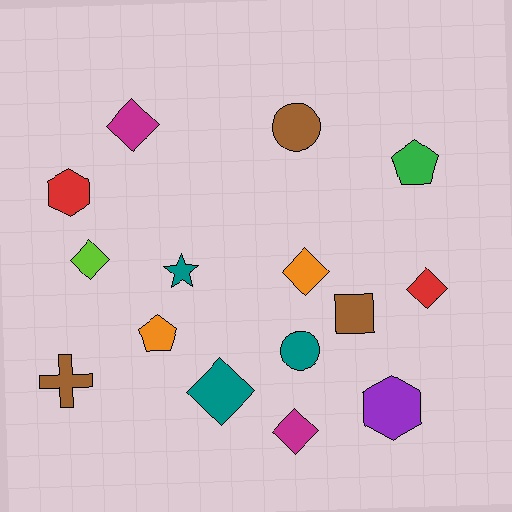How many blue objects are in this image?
There are no blue objects.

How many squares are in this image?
There is 1 square.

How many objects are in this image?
There are 15 objects.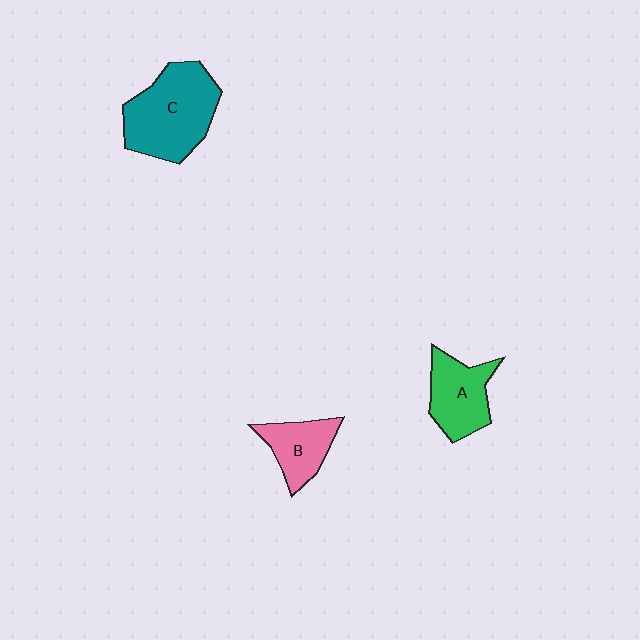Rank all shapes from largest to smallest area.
From largest to smallest: C (teal), A (green), B (pink).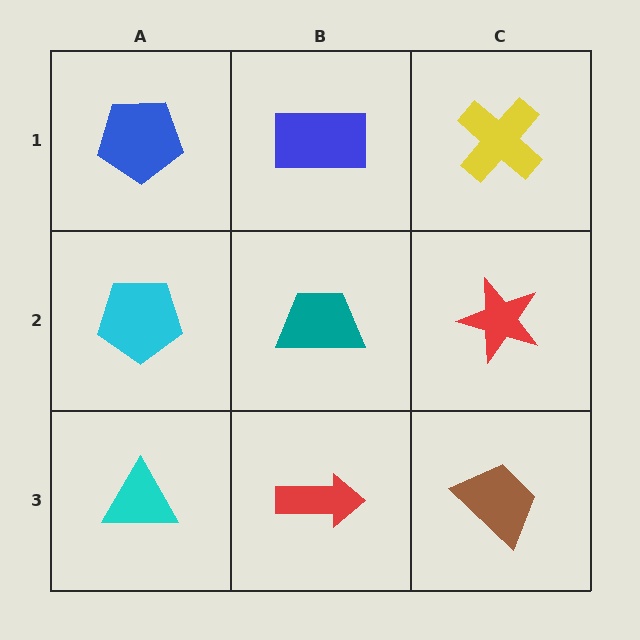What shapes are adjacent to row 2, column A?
A blue pentagon (row 1, column A), a cyan triangle (row 3, column A), a teal trapezoid (row 2, column B).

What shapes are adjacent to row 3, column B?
A teal trapezoid (row 2, column B), a cyan triangle (row 3, column A), a brown trapezoid (row 3, column C).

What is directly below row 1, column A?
A cyan pentagon.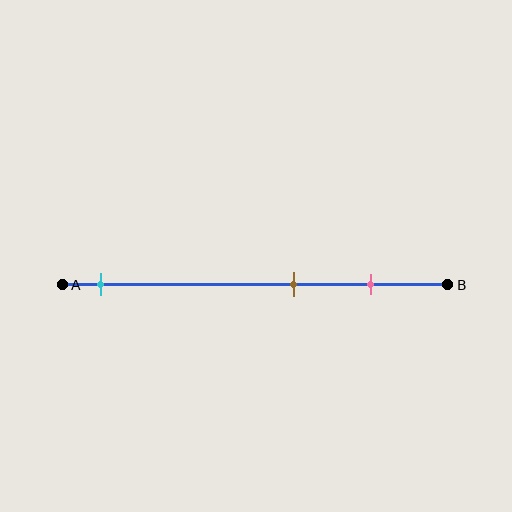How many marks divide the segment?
There are 3 marks dividing the segment.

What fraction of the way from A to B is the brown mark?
The brown mark is approximately 60% (0.6) of the way from A to B.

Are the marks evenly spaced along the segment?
No, the marks are not evenly spaced.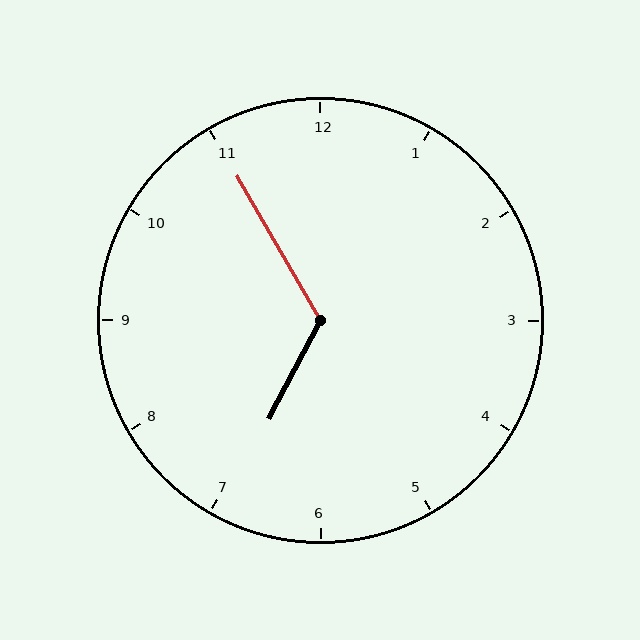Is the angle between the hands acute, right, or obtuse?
It is obtuse.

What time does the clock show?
6:55.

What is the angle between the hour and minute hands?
Approximately 122 degrees.